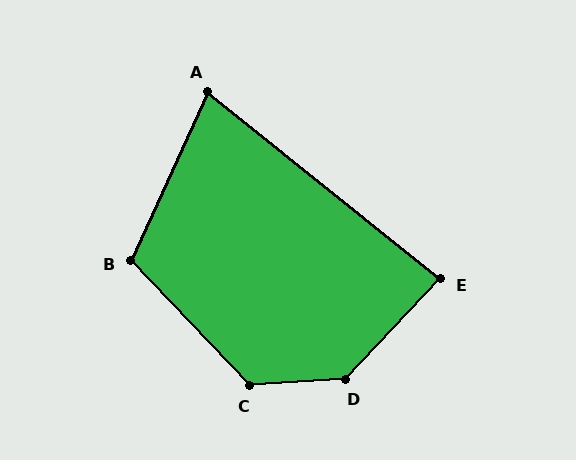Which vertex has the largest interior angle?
D, at approximately 137 degrees.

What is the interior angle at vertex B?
Approximately 112 degrees (obtuse).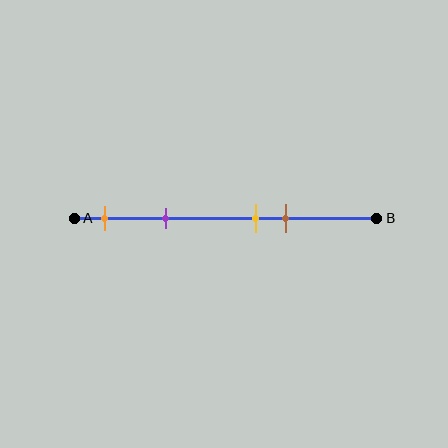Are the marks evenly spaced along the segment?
No, the marks are not evenly spaced.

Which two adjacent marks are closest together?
The yellow and brown marks are the closest adjacent pair.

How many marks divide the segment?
There are 4 marks dividing the segment.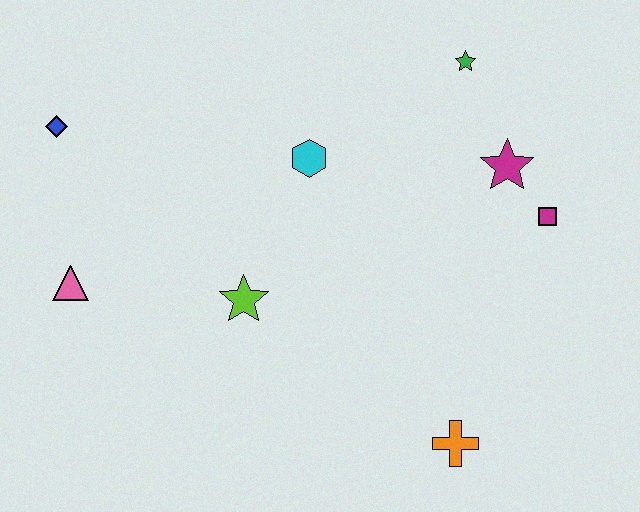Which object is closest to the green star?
The magenta star is closest to the green star.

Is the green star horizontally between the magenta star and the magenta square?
No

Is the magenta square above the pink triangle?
Yes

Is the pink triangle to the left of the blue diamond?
No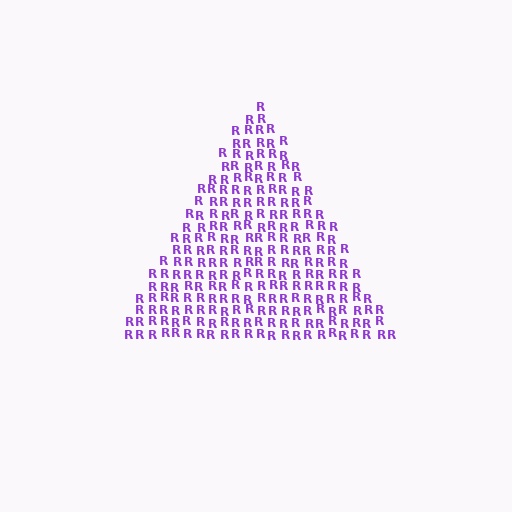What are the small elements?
The small elements are letter R's.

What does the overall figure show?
The overall figure shows a triangle.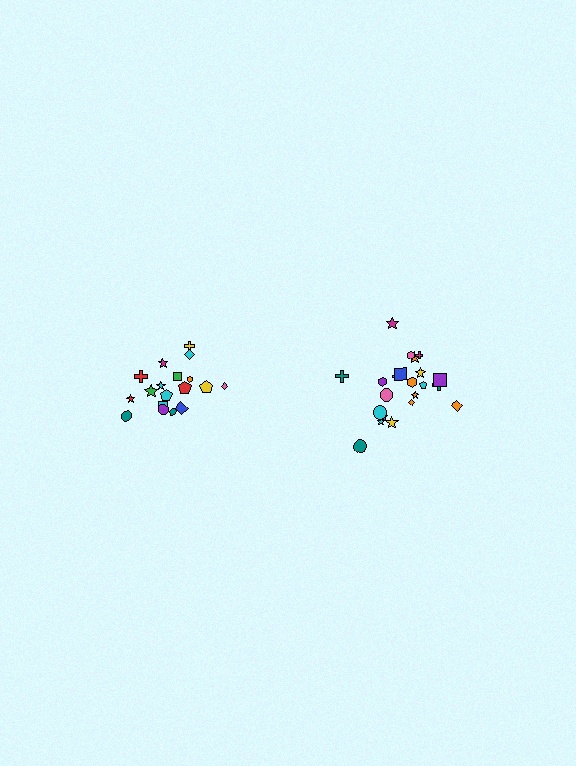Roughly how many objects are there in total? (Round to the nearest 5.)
Roughly 40 objects in total.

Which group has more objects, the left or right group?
The right group.